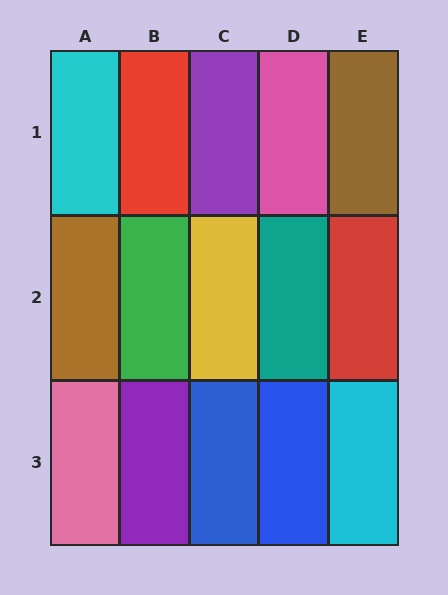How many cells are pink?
2 cells are pink.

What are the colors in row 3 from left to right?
Pink, purple, blue, blue, cyan.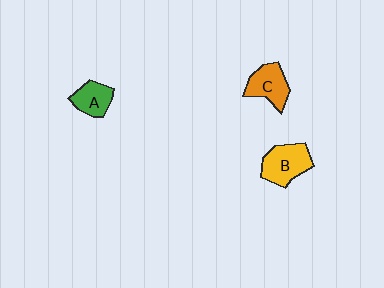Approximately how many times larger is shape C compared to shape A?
Approximately 1.3 times.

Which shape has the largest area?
Shape B (yellow).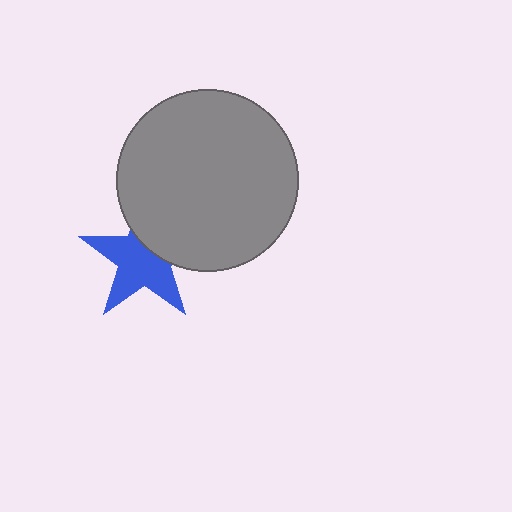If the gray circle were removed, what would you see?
You would see the complete blue star.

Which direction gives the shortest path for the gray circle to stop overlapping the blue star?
Moving toward the upper-right gives the shortest separation.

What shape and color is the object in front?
The object in front is a gray circle.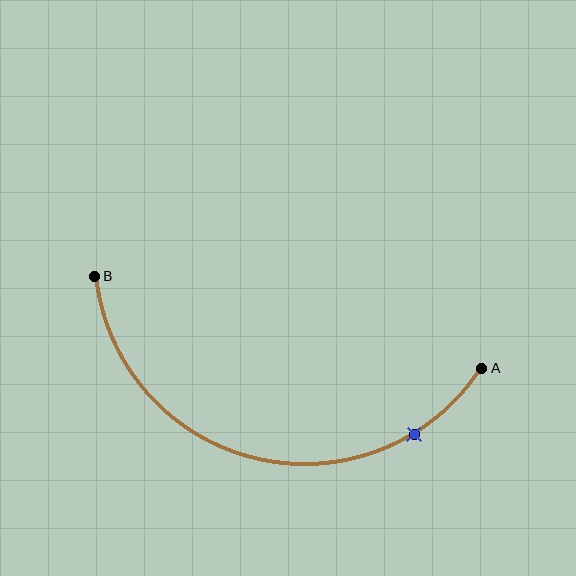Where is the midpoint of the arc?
The arc midpoint is the point on the curve farthest from the straight line joining A and B. It sits below that line.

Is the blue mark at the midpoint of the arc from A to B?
No. The blue mark lies on the arc but is closer to endpoint A. The arc midpoint would be at the point on the curve equidistant along the arc from both A and B.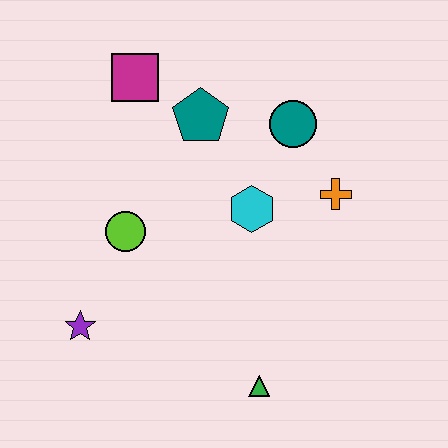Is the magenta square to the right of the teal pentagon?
No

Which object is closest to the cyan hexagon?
The orange cross is closest to the cyan hexagon.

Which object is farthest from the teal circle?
The purple star is farthest from the teal circle.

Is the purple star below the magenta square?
Yes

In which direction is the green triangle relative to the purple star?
The green triangle is to the right of the purple star.